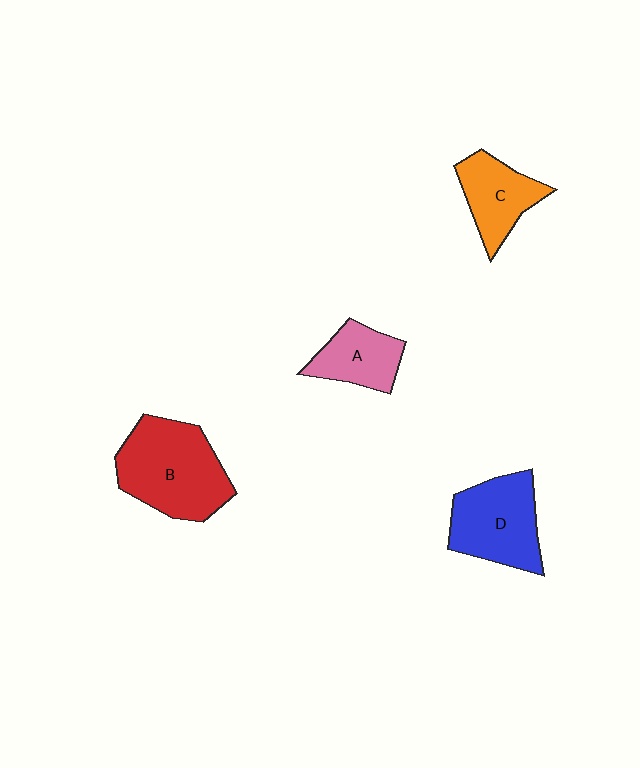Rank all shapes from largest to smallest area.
From largest to smallest: B (red), D (blue), C (orange), A (pink).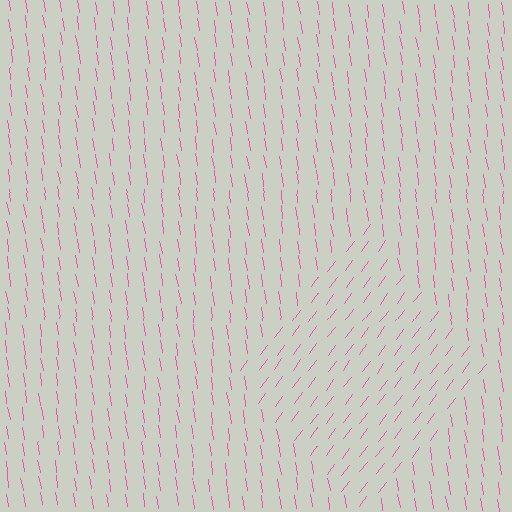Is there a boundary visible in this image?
Yes, there is a texture boundary formed by a change in line orientation.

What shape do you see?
I see a diamond.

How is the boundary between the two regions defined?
The boundary is defined purely by a change in line orientation (approximately 45 degrees difference). All lines are the same color and thickness.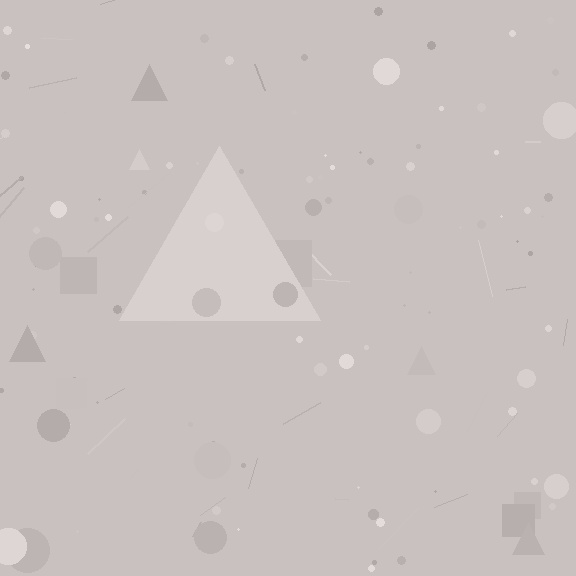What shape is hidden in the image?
A triangle is hidden in the image.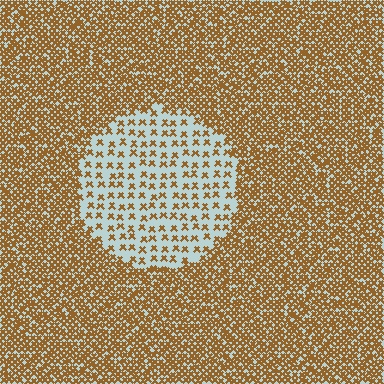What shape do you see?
I see a circle.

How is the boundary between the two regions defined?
The boundary is defined by a change in element density (approximately 3.0x ratio). All elements are the same color, size, and shape.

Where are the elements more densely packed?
The elements are more densely packed outside the circle boundary.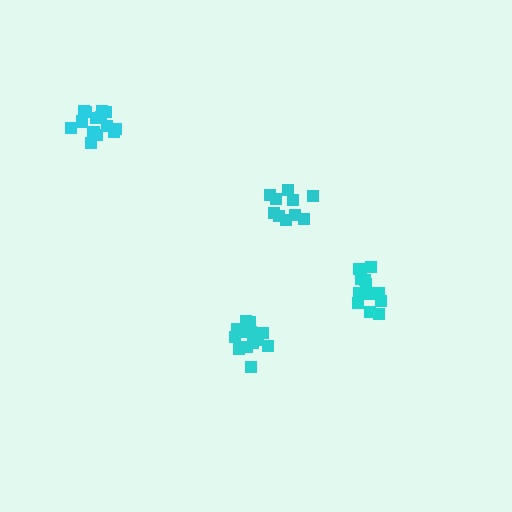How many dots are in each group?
Group 1: 14 dots, Group 2: 14 dots, Group 3: 12 dots, Group 4: 11 dots (51 total).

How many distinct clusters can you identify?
There are 4 distinct clusters.